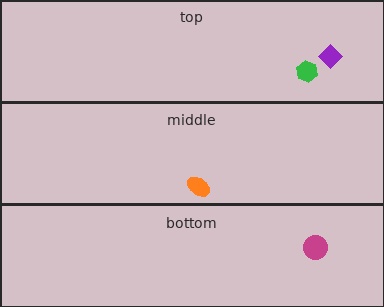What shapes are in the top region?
The purple diamond, the green hexagon.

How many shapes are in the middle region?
1.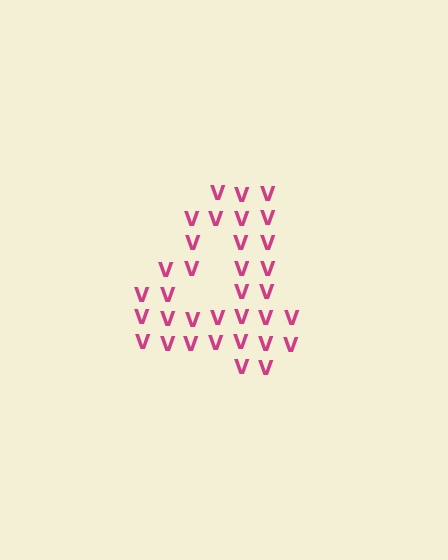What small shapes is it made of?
It is made of small letter V's.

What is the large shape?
The large shape is the digit 4.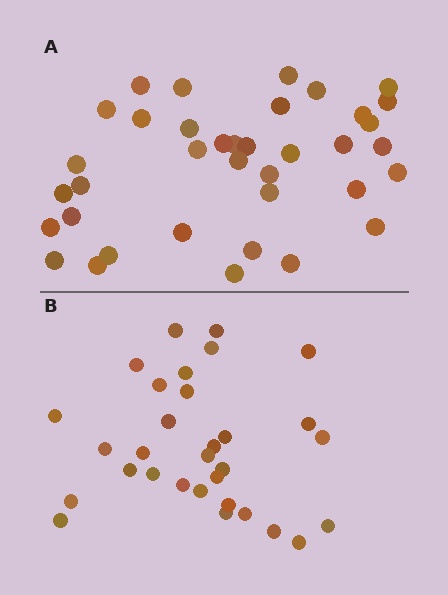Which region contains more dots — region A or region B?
Region A (the top region) has more dots.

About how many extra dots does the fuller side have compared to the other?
Region A has about 6 more dots than region B.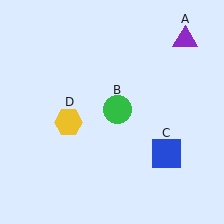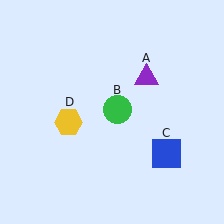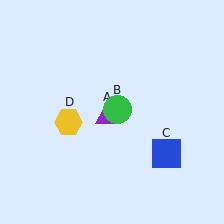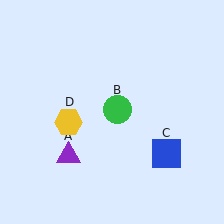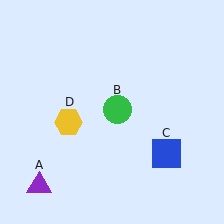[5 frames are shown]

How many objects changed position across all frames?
1 object changed position: purple triangle (object A).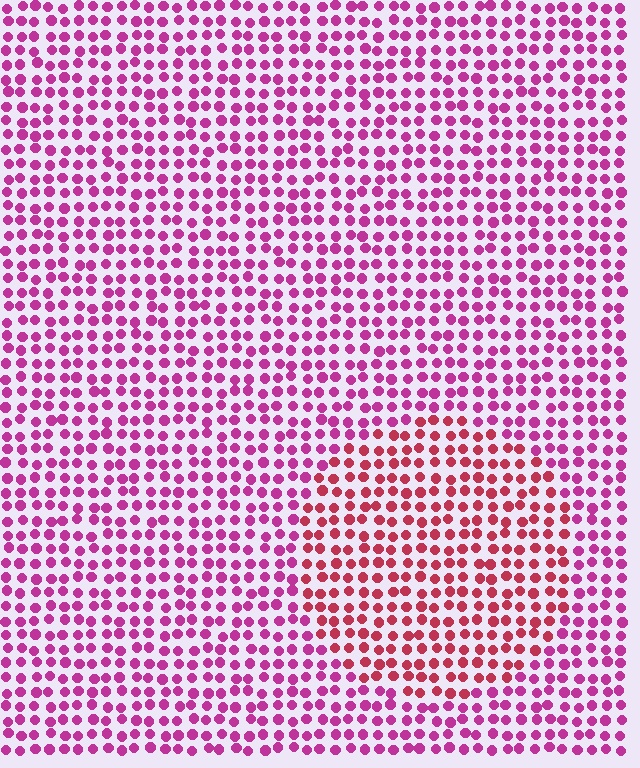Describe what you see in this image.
The image is filled with small magenta elements in a uniform arrangement. A circle-shaped region is visible where the elements are tinted to a slightly different hue, forming a subtle color boundary.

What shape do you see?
I see a circle.